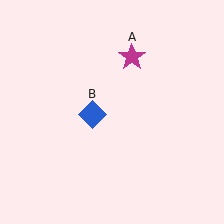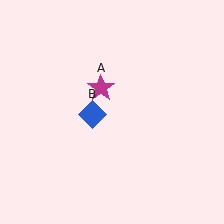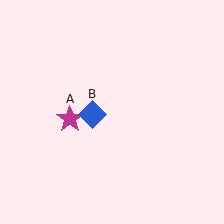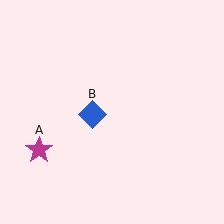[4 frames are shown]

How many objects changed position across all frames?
1 object changed position: magenta star (object A).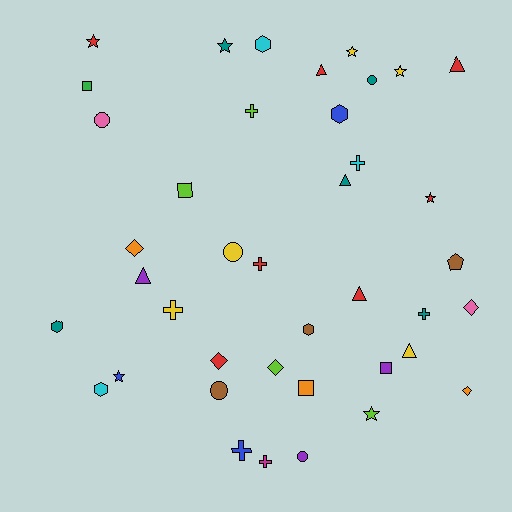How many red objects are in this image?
There are 7 red objects.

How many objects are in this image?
There are 40 objects.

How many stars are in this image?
There are 7 stars.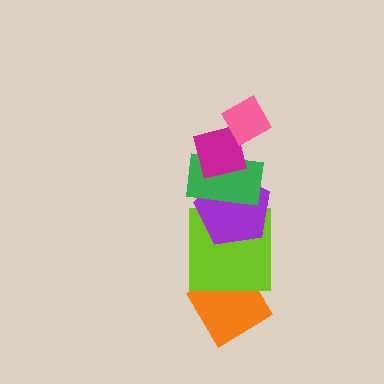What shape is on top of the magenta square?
The pink diamond is on top of the magenta square.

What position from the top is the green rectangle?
The green rectangle is 3rd from the top.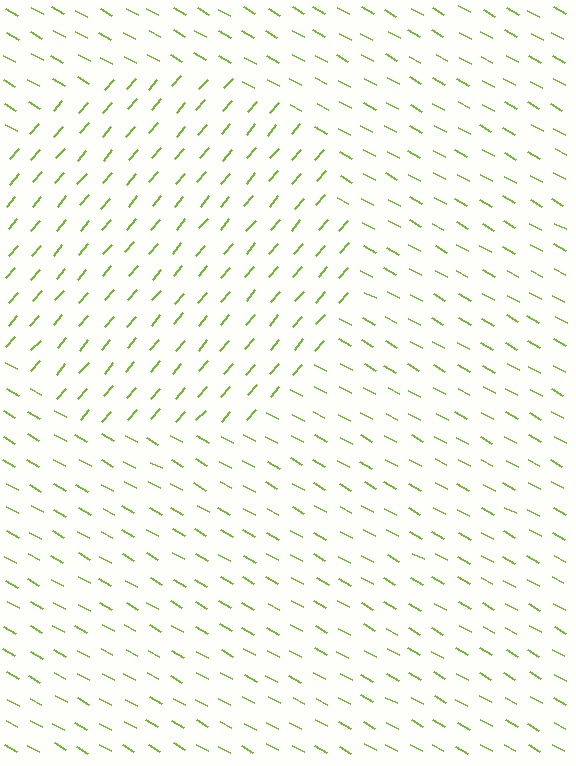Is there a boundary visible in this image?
Yes, there is a texture boundary formed by a change in line orientation.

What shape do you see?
I see a circle.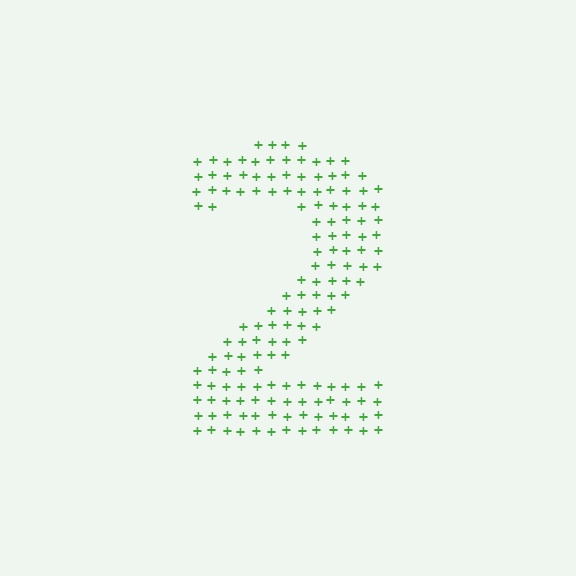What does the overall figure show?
The overall figure shows the digit 2.